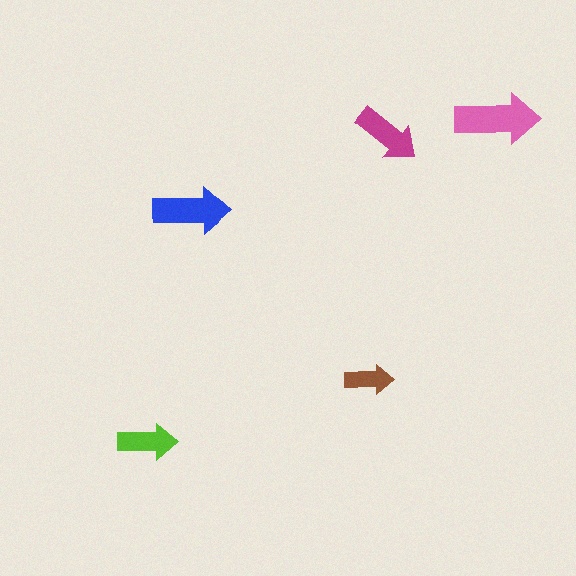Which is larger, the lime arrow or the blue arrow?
The blue one.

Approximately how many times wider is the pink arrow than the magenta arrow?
About 1.5 times wider.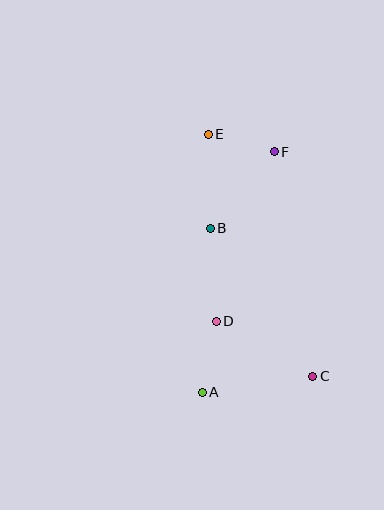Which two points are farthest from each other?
Points C and E are farthest from each other.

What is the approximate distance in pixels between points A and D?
The distance between A and D is approximately 72 pixels.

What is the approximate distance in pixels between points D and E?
The distance between D and E is approximately 187 pixels.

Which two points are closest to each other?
Points E and F are closest to each other.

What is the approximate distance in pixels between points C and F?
The distance between C and F is approximately 228 pixels.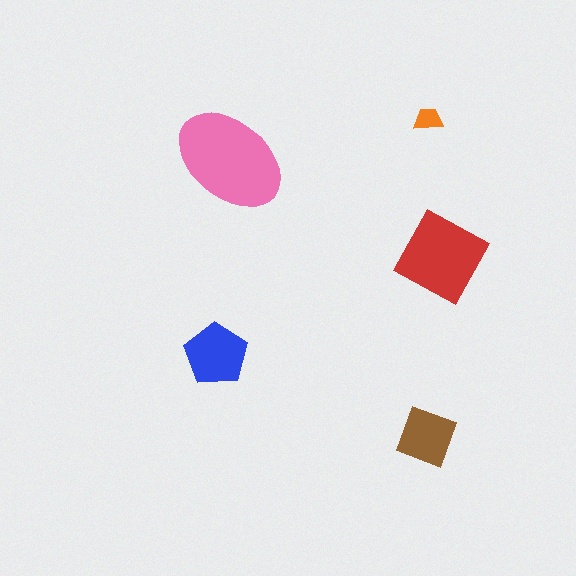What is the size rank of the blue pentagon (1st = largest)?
3rd.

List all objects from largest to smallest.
The pink ellipse, the red diamond, the blue pentagon, the brown square, the orange trapezoid.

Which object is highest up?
The orange trapezoid is topmost.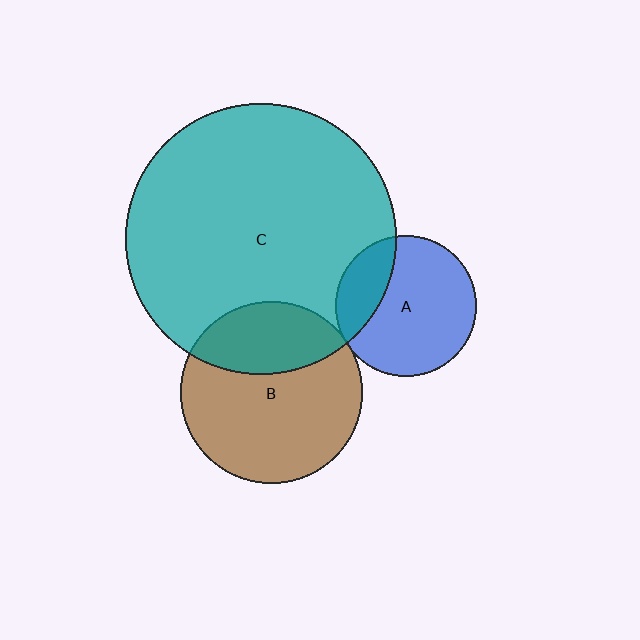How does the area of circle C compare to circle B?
Approximately 2.2 times.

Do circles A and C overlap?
Yes.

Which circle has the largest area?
Circle C (teal).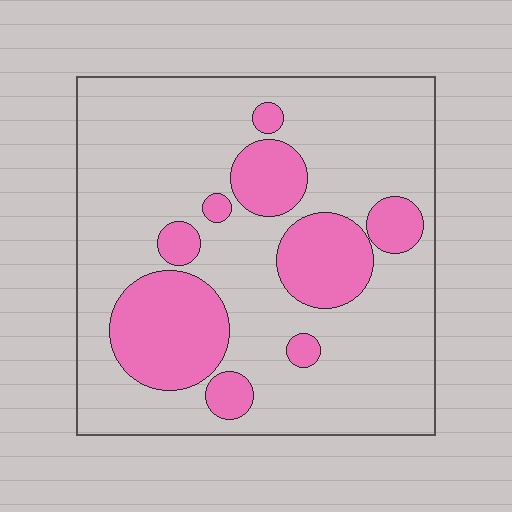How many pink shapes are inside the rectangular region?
9.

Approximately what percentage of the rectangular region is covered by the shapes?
Approximately 25%.